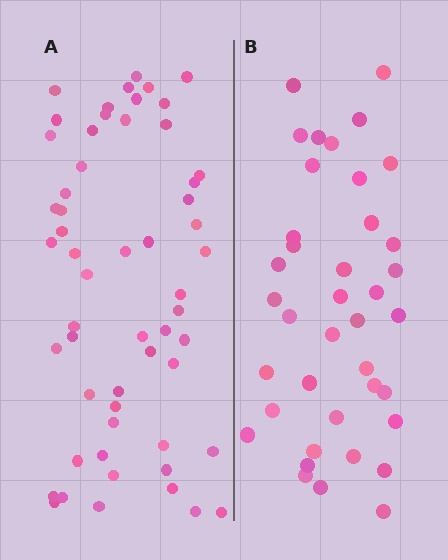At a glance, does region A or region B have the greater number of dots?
Region A (the left region) has more dots.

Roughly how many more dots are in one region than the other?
Region A has approximately 15 more dots than region B.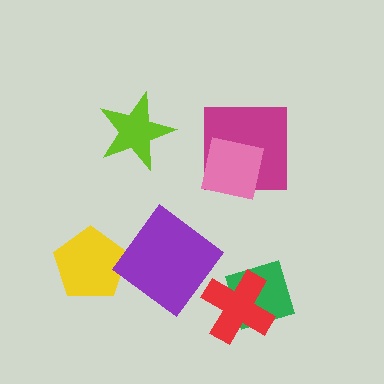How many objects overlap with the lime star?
0 objects overlap with the lime star.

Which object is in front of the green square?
The red cross is in front of the green square.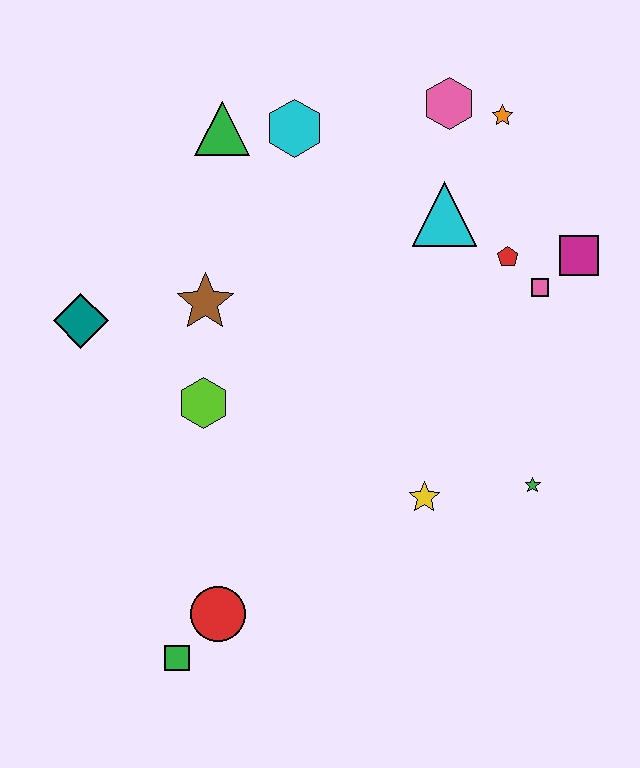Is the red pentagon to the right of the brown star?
Yes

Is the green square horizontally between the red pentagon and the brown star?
No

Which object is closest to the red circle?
The green square is closest to the red circle.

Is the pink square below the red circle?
No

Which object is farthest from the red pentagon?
The green square is farthest from the red pentagon.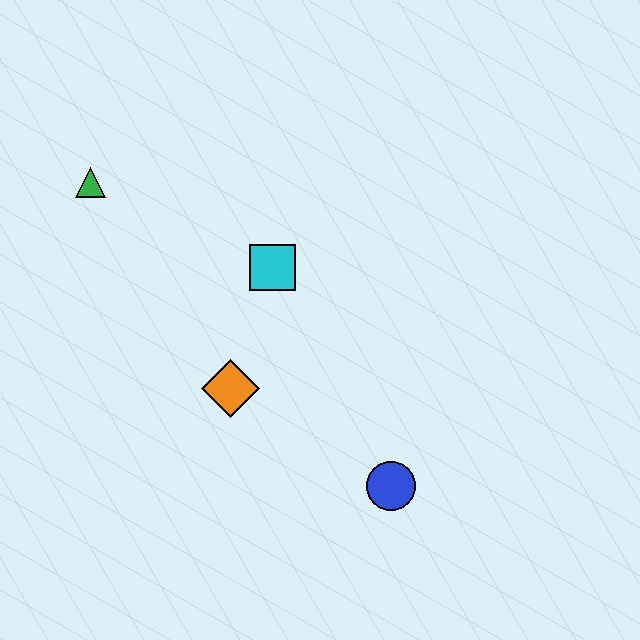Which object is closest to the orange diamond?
The cyan square is closest to the orange diamond.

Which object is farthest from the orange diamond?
The green triangle is farthest from the orange diamond.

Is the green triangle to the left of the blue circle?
Yes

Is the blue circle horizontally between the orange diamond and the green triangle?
No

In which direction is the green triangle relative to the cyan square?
The green triangle is to the left of the cyan square.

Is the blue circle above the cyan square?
No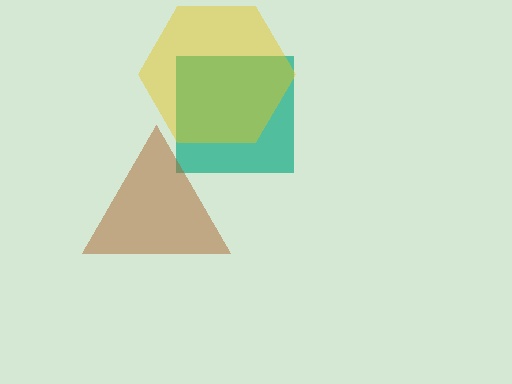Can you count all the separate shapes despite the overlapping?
Yes, there are 3 separate shapes.